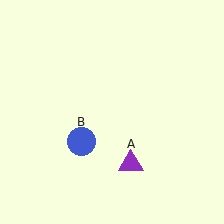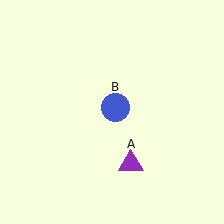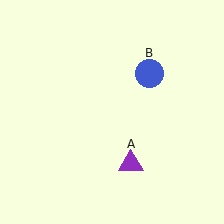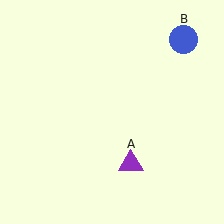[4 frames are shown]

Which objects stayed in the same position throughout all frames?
Purple triangle (object A) remained stationary.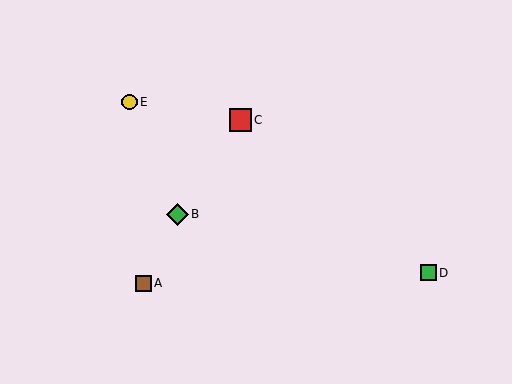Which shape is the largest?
The red square (labeled C) is the largest.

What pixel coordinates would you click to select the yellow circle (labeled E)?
Click at (129, 102) to select the yellow circle E.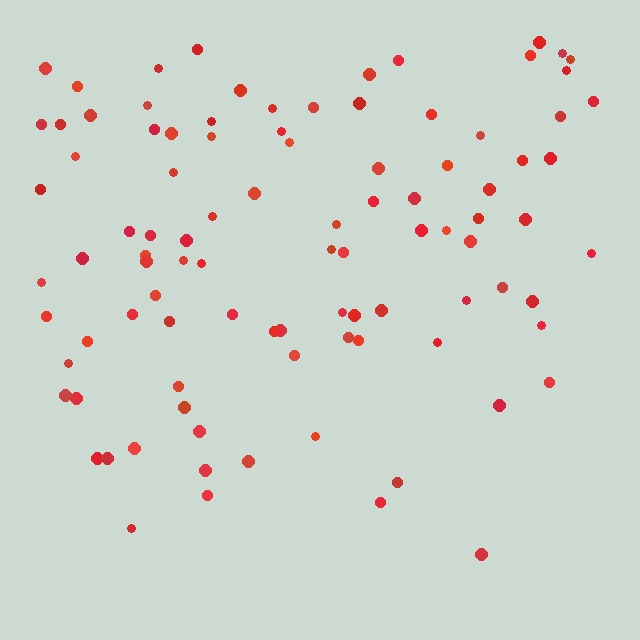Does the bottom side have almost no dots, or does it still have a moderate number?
Still a moderate number, just noticeably fewer than the top.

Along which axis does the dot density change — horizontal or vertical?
Vertical.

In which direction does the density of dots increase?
From bottom to top, with the top side densest.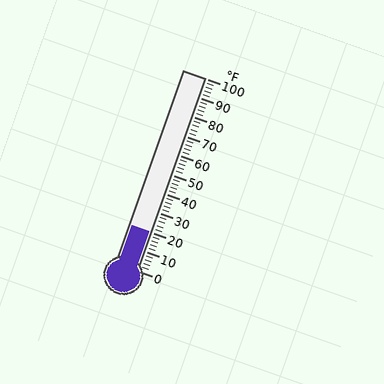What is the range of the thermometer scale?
The thermometer scale ranges from 0°F to 100°F.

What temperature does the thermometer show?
The thermometer shows approximately 20°F.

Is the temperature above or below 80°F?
The temperature is below 80°F.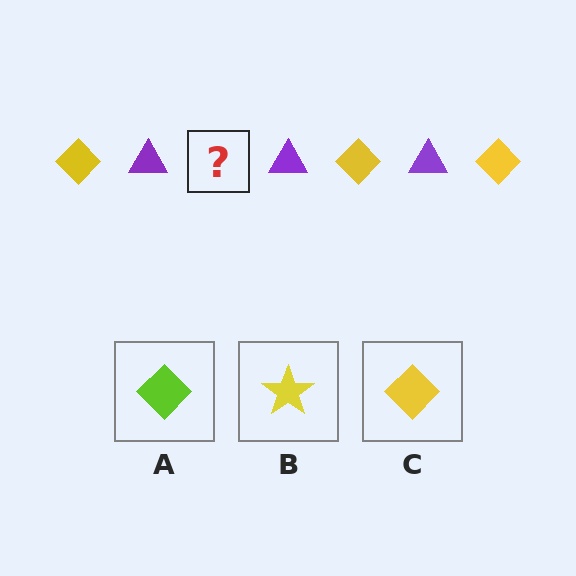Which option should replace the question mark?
Option C.